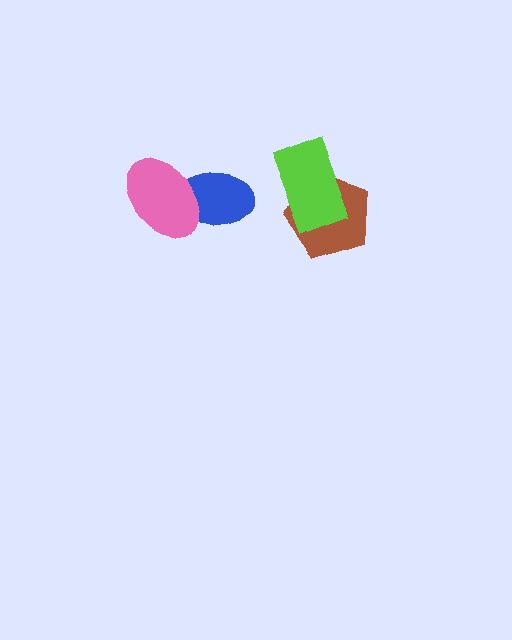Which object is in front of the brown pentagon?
The lime rectangle is in front of the brown pentagon.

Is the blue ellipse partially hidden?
Yes, it is partially covered by another shape.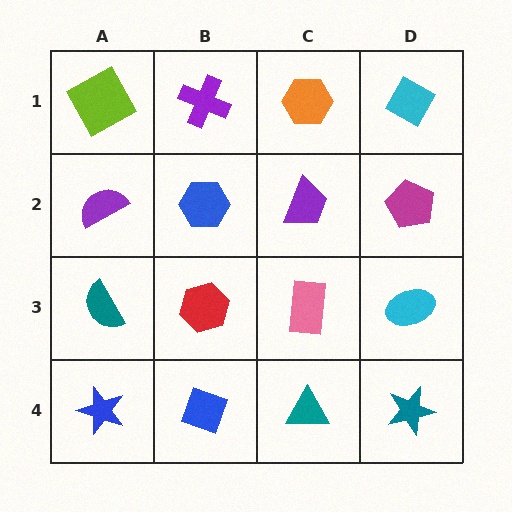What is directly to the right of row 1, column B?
An orange hexagon.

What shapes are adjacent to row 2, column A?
A lime square (row 1, column A), a teal semicircle (row 3, column A), a blue hexagon (row 2, column B).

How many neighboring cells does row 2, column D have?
3.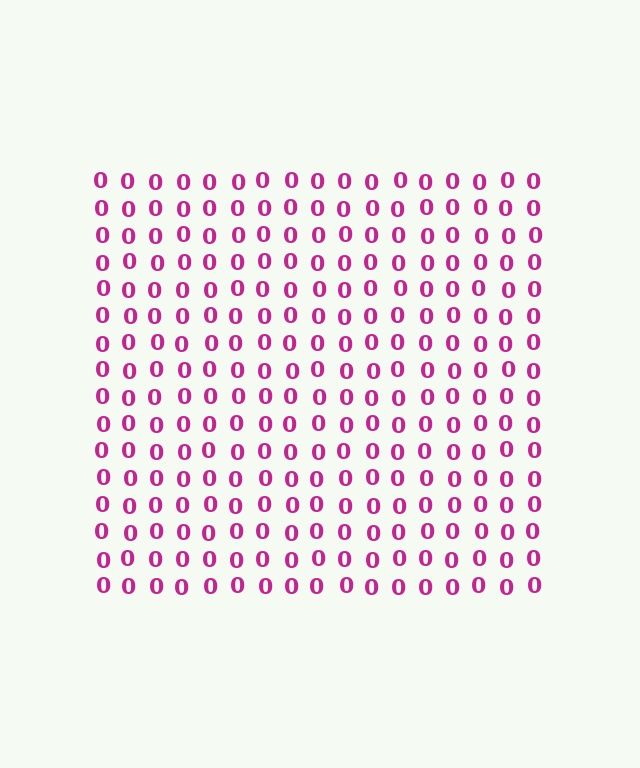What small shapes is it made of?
It is made of small digit 0's.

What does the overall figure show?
The overall figure shows a square.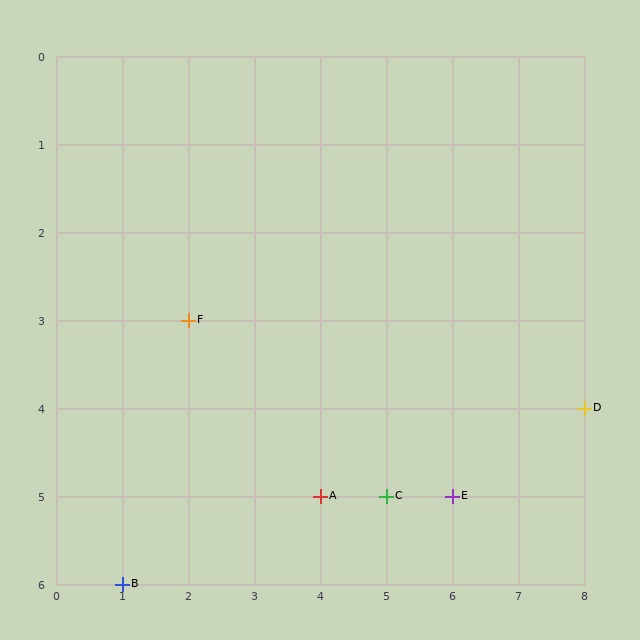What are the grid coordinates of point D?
Point D is at grid coordinates (8, 4).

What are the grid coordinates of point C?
Point C is at grid coordinates (5, 5).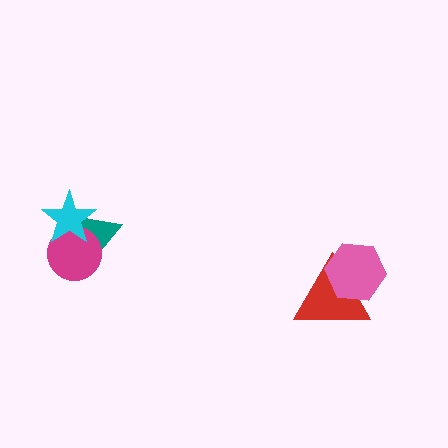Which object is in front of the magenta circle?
The cyan star is in front of the magenta circle.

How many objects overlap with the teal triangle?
2 objects overlap with the teal triangle.